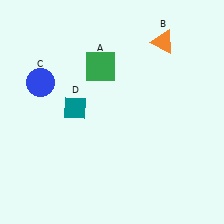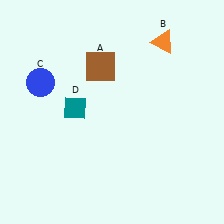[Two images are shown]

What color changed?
The square (A) changed from green in Image 1 to brown in Image 2.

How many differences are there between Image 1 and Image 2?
There is 1 difference between the two images.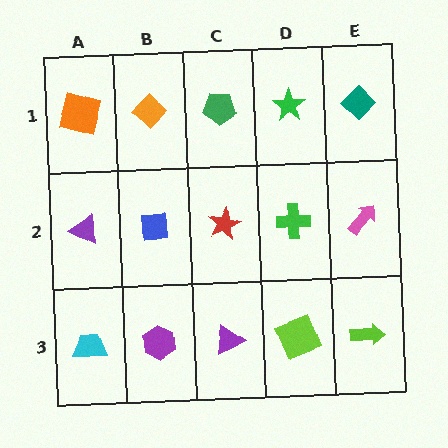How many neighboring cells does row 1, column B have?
3.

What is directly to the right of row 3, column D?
A lime arrow.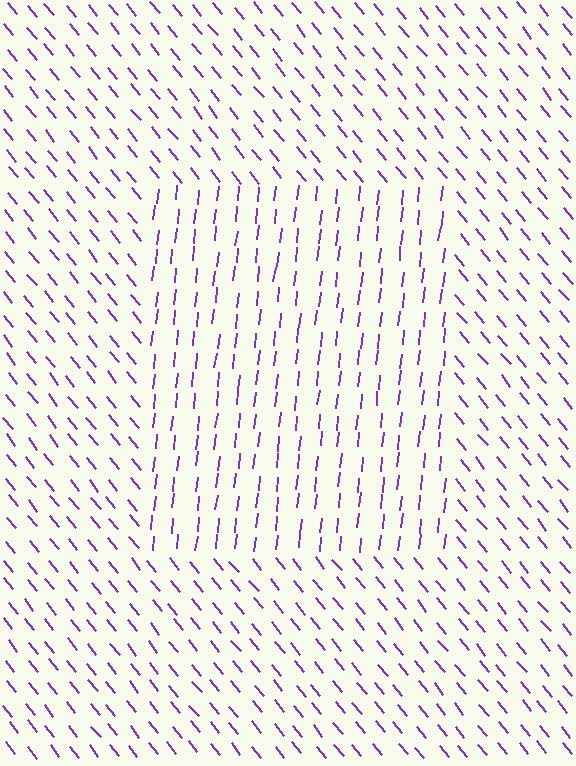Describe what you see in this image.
The image is filled with small purple line segments. A rectangle region in the image has lines oriented differently from the surrounding lines, creating a visible texture boundary.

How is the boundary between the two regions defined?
The boundary is defined purely by a change in line orientation (approximately 45 degrees difference). All lines are the same color and thickness.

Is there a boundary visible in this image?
Yes, there is a texture boundary formed by a change in line orientation.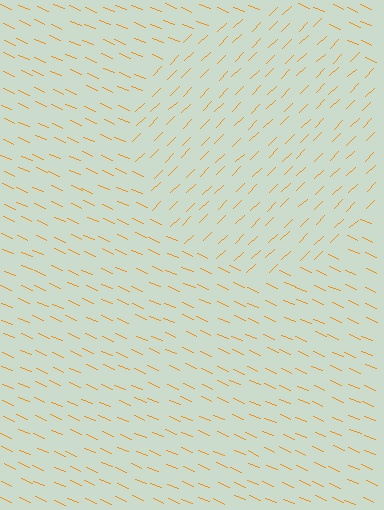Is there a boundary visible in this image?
Yes, there is a texture boundary formed by a change in line orientation.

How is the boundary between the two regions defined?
The boundary is defined purely by a change in line orientation (approximately 67 degrees difference). All lines are the same color and thickness.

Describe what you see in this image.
The image is filled with small orange line segments. A circle region in the image has lines oriented differently from the surrounding lines, creating a visible texture boundary.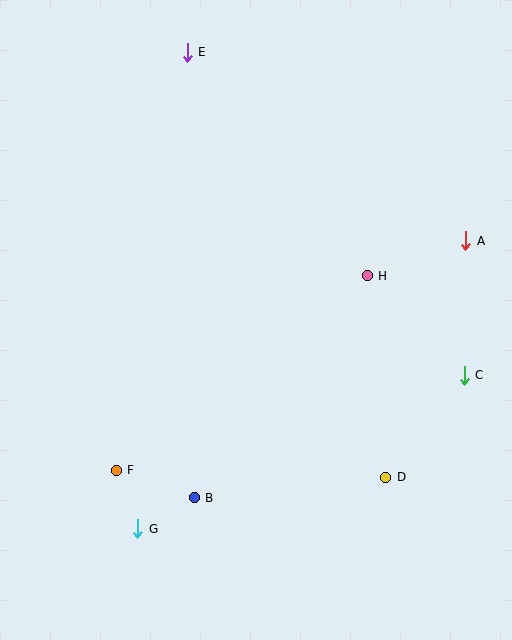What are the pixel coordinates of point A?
Point A is at (466, 241).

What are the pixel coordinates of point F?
Point F is at (116, 470).